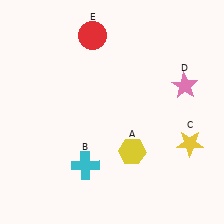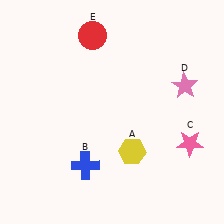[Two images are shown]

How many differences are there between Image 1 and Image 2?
There are 2 differences between the two images.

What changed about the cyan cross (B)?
In Image 1, B is cyan. In Image 2, it changed to blue.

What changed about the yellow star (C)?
In Image 1, C is yellow. In Image 2, it changed to pink.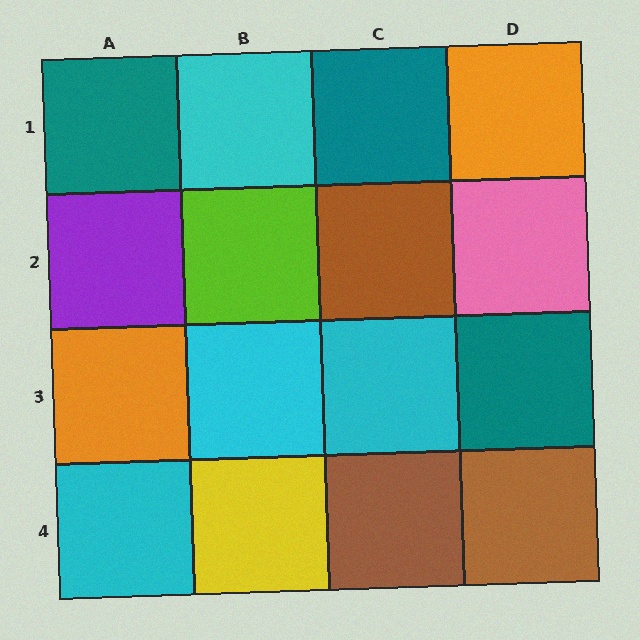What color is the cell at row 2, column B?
Lime.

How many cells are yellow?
1 cell is yellow.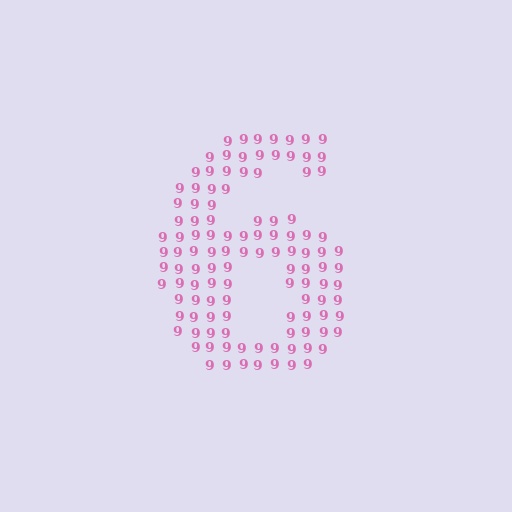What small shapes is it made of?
It is made of small digit 9's.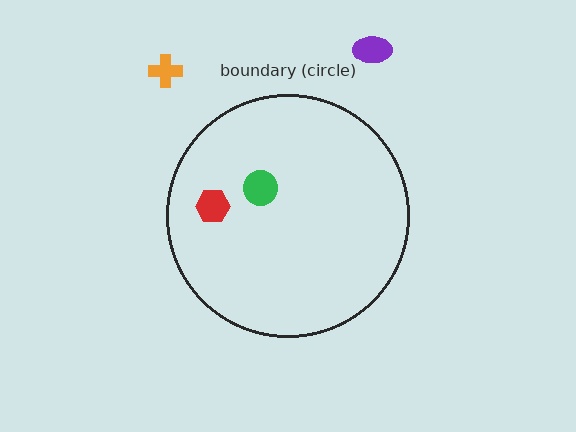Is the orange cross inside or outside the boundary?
Outside.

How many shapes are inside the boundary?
2 inside, 2 outside.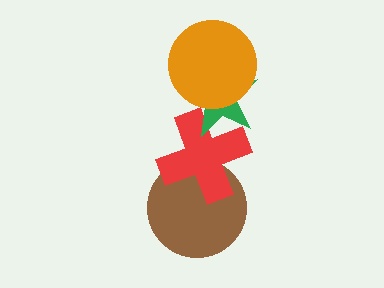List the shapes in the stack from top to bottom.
From top to bottom: the orange circle, the green star, the red cross, the brown circle.